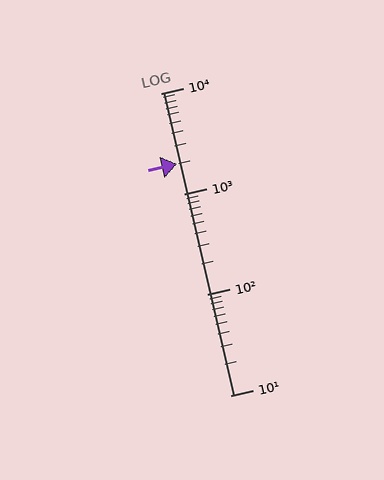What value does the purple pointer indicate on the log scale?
The pointer indicates approximately 2000.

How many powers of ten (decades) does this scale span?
The scale spans 3 decades, from 10 to 10000.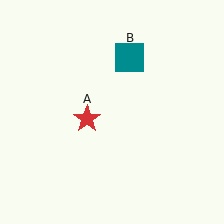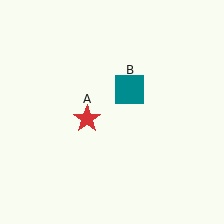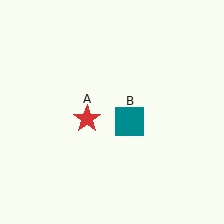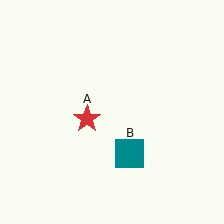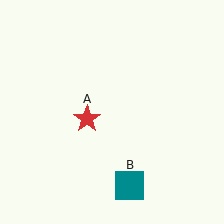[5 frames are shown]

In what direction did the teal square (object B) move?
The teal square (object B) moved down.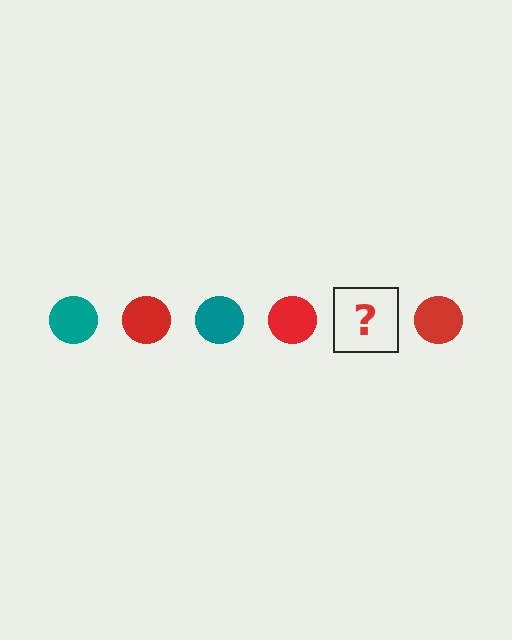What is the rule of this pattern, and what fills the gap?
The rule is that the pattern cycles through teal, red circles. The gap should be filled with a teal circle.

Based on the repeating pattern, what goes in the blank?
The blank should be a teal circle.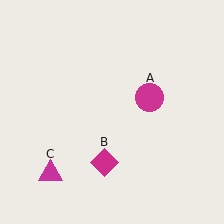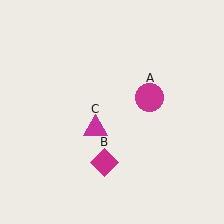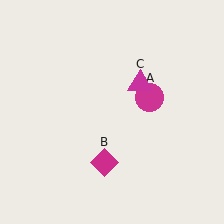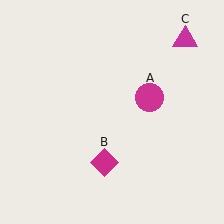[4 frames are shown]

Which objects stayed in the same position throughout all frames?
Magenta circle (object A) and magenta diamond (object B) remained stationary.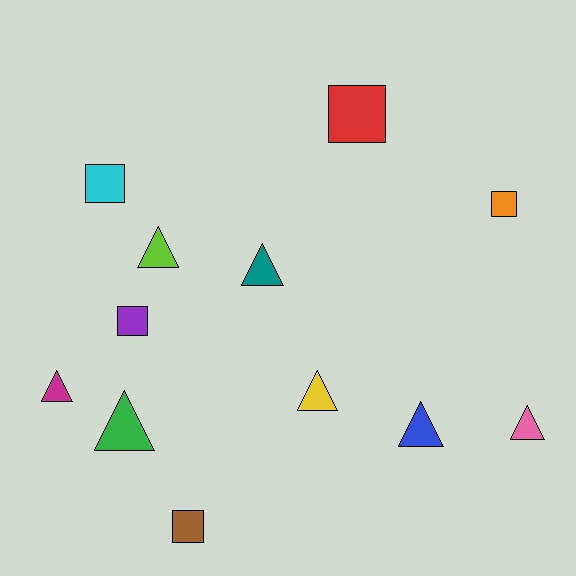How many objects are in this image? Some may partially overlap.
There are 12 objects.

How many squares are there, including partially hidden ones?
There are 5 squares.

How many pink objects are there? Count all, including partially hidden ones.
There is 1 pink object.